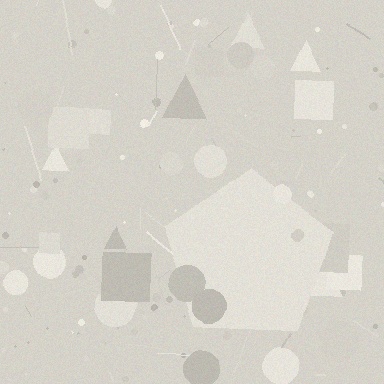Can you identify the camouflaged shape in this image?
The camouflaged shape is a pentagon.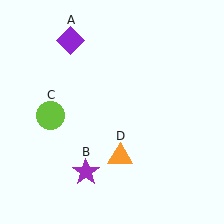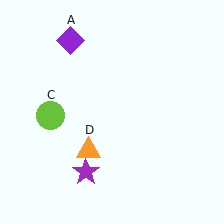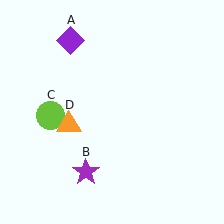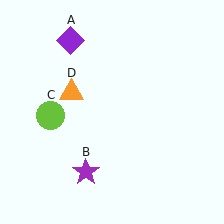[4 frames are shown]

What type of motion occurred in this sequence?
The orange triangle (object D) rotated clockwise around the center of the scene.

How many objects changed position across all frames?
1 object changed position: orange triangle (object D).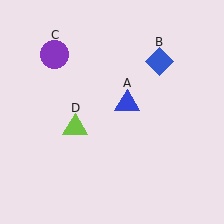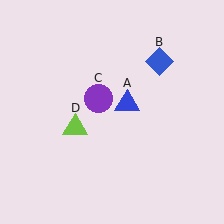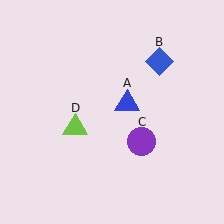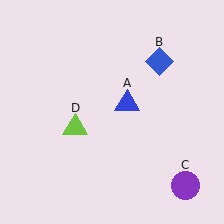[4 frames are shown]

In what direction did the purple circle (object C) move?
The purple circle (object C) moved down and to the right.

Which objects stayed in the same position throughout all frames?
Blue triangle (object A) and blue diamond (object B) and lime triangle (object D) remained stationary.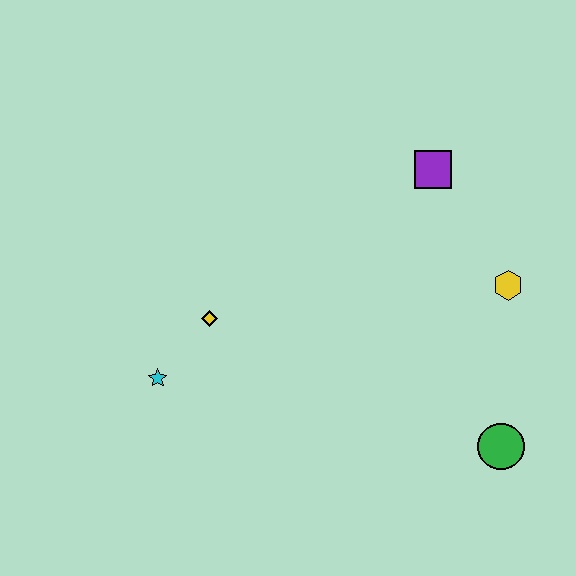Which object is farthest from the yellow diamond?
The green circle is farthest from the yellow diamond.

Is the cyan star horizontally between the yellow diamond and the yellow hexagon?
No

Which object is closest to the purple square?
The yellow hexagon is closest to the purple square.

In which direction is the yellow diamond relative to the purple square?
The yellow diamond is to the left of the purple square.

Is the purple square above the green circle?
Yes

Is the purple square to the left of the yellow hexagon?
Yes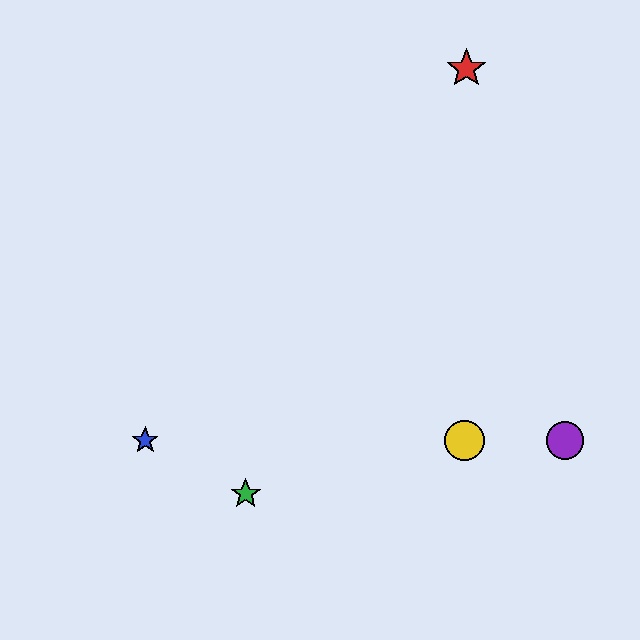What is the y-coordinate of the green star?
The green star is at y≈494.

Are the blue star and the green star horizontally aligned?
No, the blue star is at y≈440 and the green star is at y≈494.